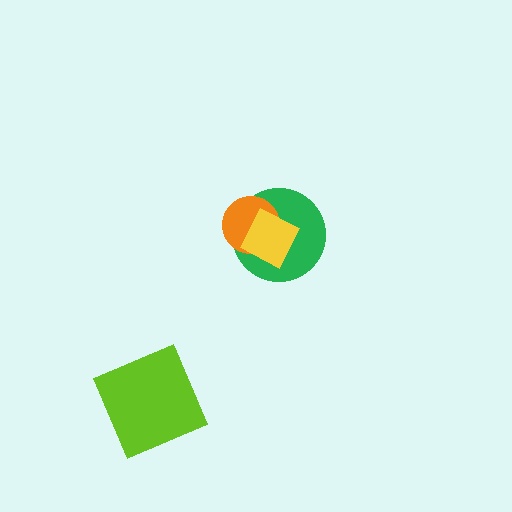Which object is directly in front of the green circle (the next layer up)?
The orange circle is directly in front of the green circle.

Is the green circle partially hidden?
Yes, it is partially covered by another shape.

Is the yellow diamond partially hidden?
No, no other shape covers it.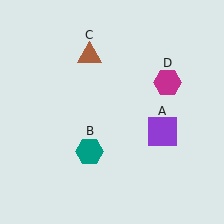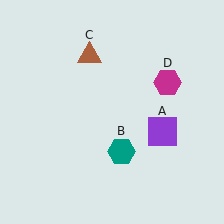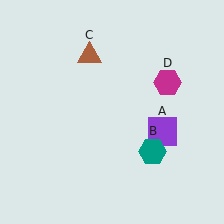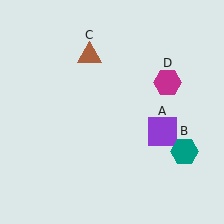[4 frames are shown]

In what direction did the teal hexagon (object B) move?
The teal hexagon (object B) moved right.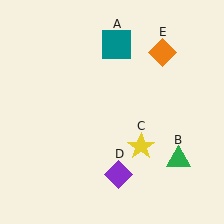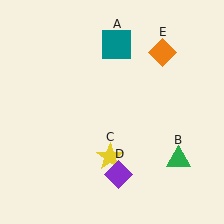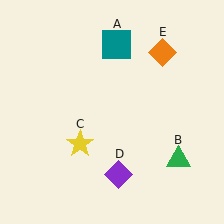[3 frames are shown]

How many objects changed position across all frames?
1 object changed position: yellow star (object C).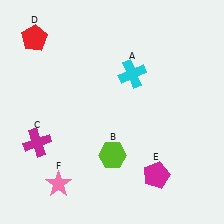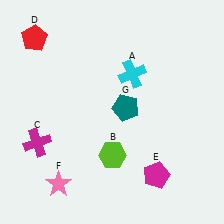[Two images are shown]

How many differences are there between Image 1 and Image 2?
There is 1 difference between the two images.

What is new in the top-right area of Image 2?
A teal pentagon (G) was added in the top-right area of Image 2.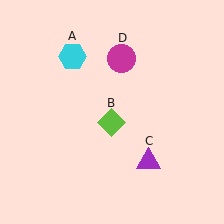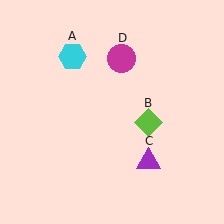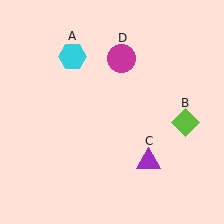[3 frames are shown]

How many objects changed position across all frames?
1 object changed position: lime diamond (object B).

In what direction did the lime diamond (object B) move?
The lime diamond (object B) moved right.